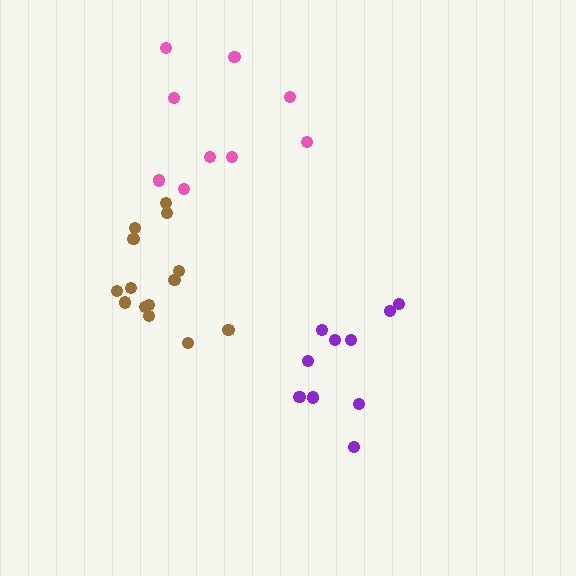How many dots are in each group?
Group 1: 9 dots, Group 2: 10 dots, Group 3: 14 dots (33 total).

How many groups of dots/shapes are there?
There are 3 groups.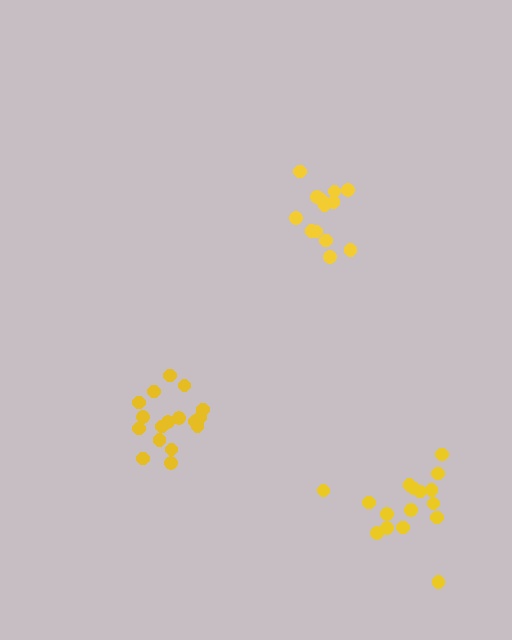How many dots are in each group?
Group 1: 17 dots, Group 2: 13 dots, Group 3: 16 dots (46 total).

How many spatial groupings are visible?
There are 3 spatial groupings.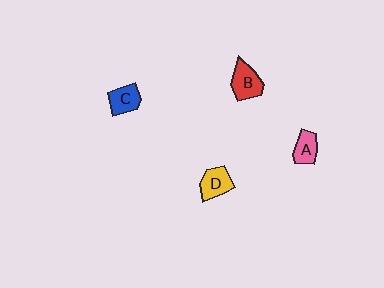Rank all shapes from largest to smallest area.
From largest to smallest: B (red), D (yellow), C (blue), A (pink).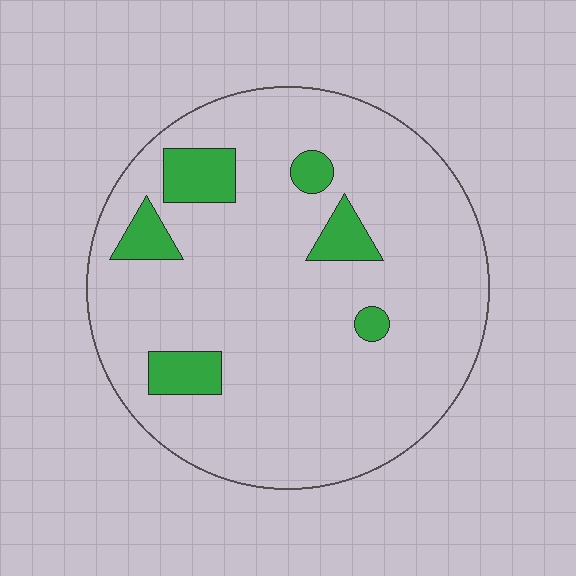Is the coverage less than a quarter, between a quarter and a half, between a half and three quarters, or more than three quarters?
Less than a quarter.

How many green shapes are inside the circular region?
6.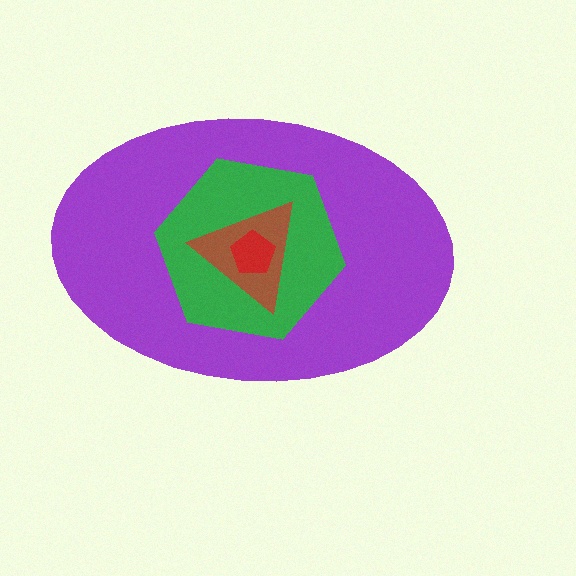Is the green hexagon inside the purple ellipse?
Yes.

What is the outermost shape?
The purple ellipse.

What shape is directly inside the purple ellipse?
The green hexagon.